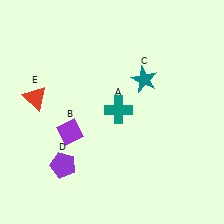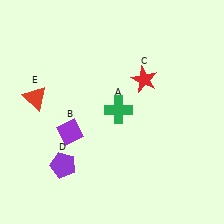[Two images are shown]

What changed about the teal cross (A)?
In Image 1, A is teal. In Image 2, it changed to green.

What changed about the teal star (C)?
In Image 1, C is teal. In Image 2, it changed to red.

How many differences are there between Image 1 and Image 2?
There are 2 differences between the two images.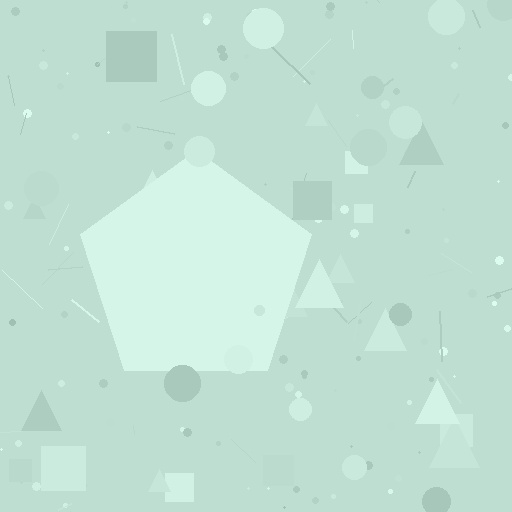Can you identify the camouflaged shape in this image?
The camouflaged shape is a pentagon.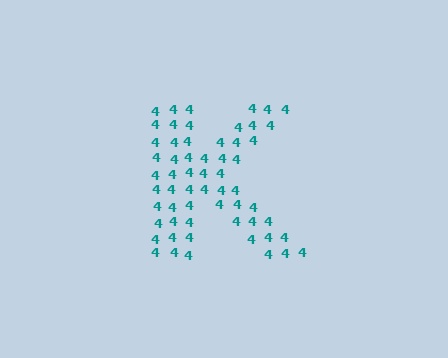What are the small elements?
The small elements are digit 4's.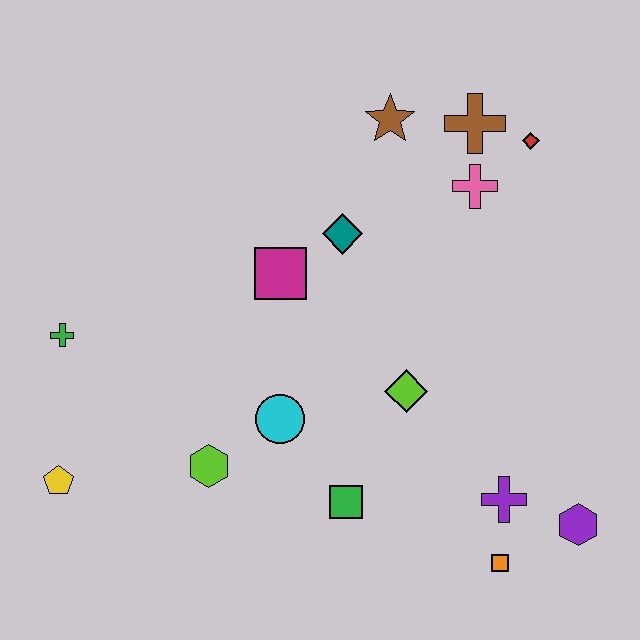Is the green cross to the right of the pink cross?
No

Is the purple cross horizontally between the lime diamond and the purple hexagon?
Yes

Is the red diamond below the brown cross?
Yes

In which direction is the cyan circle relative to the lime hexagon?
The cyan circle is to the right of the lime hexagon.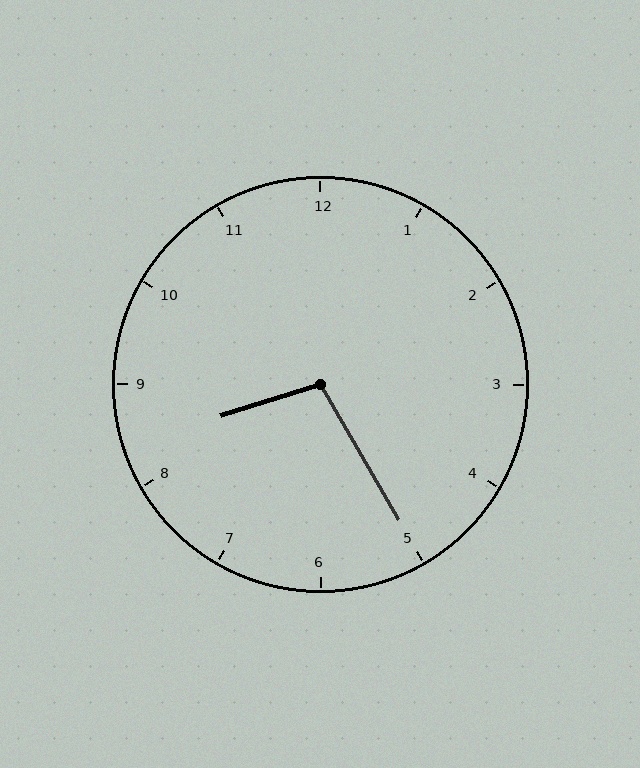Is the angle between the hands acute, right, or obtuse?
It is obtuse.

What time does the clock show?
8:25.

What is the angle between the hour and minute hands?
Approximately 102 degrees.